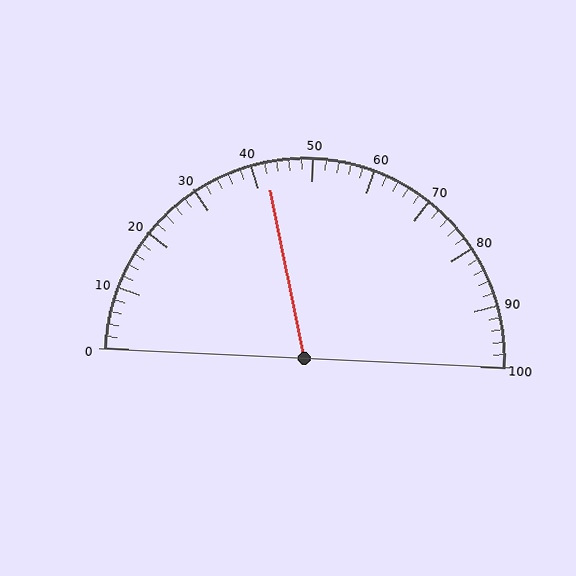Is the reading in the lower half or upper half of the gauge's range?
The reading is in the lower half of the range (0 to 100).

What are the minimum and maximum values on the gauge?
The gauge ranges from 0 to 100.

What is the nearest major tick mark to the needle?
The nearest major tick mark is 40.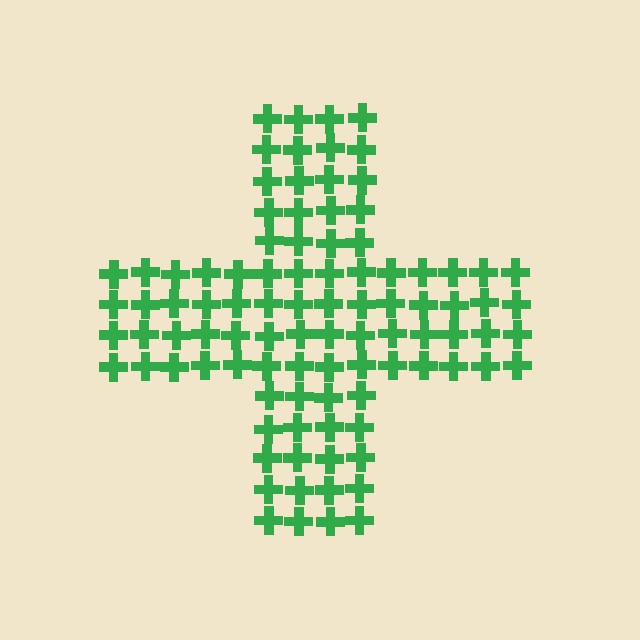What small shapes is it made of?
It is made of small crosses.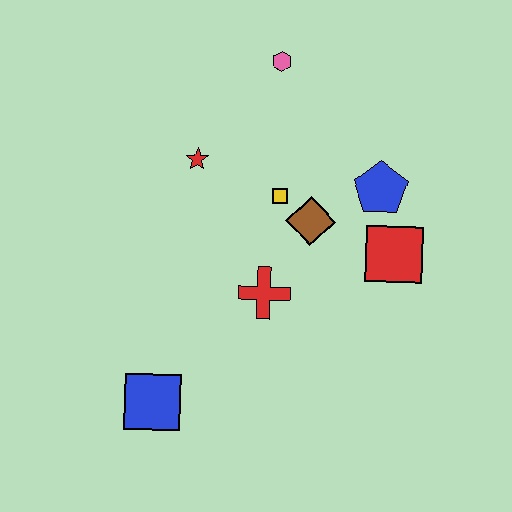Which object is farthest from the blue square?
The pink hexagon is farthest from the blue square.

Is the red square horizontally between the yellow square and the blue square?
No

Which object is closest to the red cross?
The brown diamond is closest to the red cross.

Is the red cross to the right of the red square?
No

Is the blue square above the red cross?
No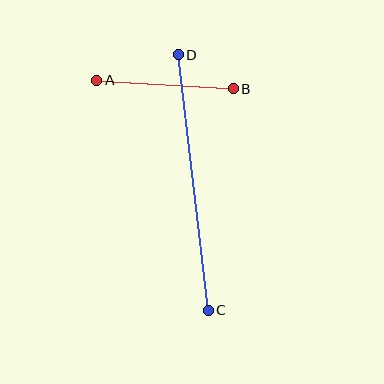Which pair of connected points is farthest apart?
Points C and D are farthest apart.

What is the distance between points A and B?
The distance is approximately 137 pixels.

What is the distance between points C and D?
The distance is approximately 257 pixels.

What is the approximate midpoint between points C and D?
The midpoint is at approximately (193, 182) pixels.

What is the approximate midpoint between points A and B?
The midpoint is at approximately (165, 85) pixels.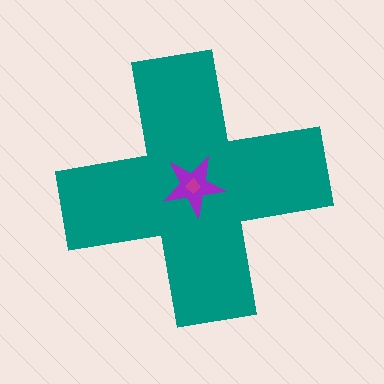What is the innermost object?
The magenta diamond.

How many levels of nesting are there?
3.